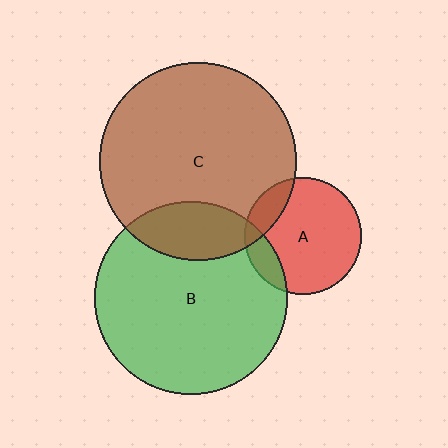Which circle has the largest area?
Circle C (brown).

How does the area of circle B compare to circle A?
Approximately 2.7 times.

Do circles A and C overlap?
Yes.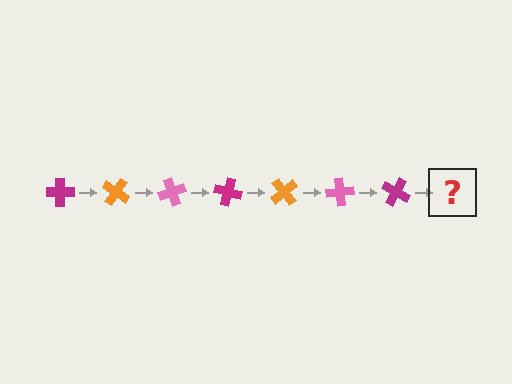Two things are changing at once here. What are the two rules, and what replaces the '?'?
The two rules are that it rotates 35 degrees each step and the color cycles through magenta, orange, and pink. The '?' should be an orange cross, rotated 245 degrees from the start.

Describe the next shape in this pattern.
It should be an orange cross, rotated 245 degrees from the start.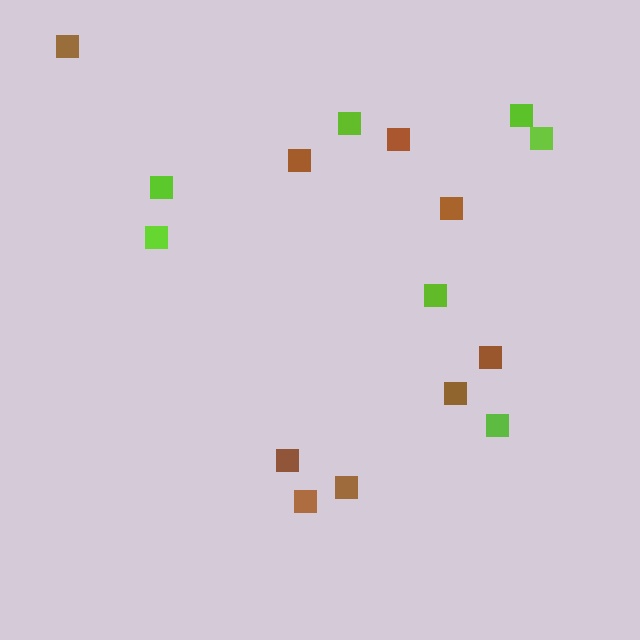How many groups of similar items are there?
There are 2 groups: one group of brown squares (9) and one group of lime squares (7).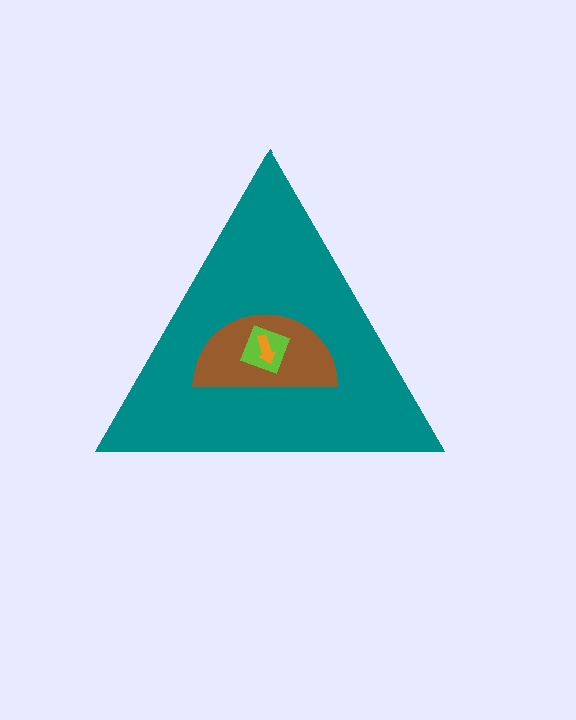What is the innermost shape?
The orange arrow.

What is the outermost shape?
The teal triangle.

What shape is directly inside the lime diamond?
The orange arrow.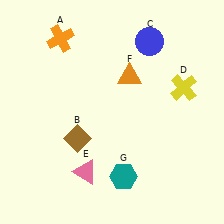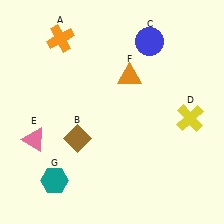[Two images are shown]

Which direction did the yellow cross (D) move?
The yellow cross (D) moved down.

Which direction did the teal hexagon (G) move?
The teal hexagon (G) moved left.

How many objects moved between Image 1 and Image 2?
3 objects moved between the two images.